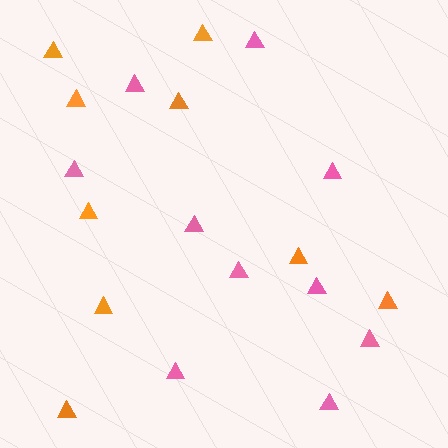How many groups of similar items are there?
There are 2 groups: one group of pink triangles (10) and one group of orange triangles (9).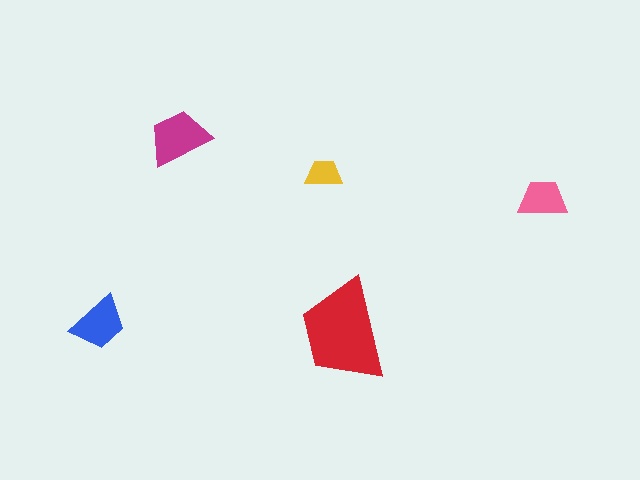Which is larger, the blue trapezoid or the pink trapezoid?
The blue one.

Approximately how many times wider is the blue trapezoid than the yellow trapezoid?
About 1.5 times wider.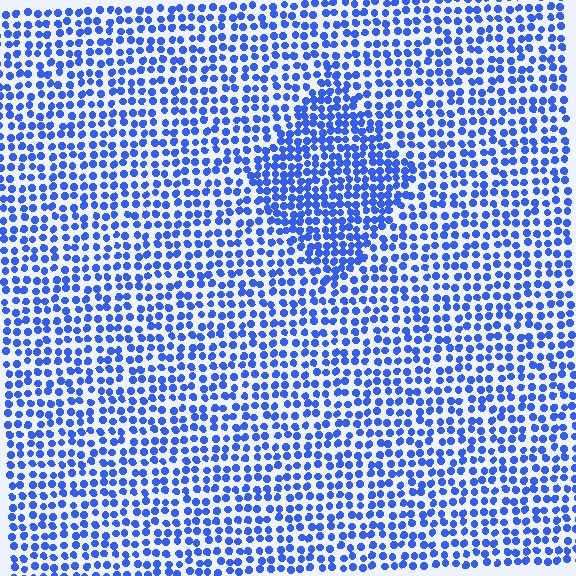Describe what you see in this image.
The image contains small blue elements arranged at two different densities. A diamond-shaped region is visible where the elements are more densely packed than the surrounding area.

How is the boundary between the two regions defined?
The boundary is defined by a change in element density (approximately 1.6x ratio). All elements are the same color, size, and shape.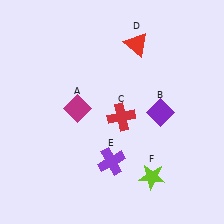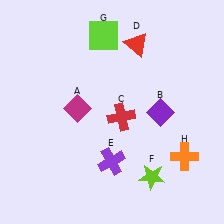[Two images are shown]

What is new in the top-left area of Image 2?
A lime square (G) was added in the top-left area of Image 2.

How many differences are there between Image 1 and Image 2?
There are 2 differences between the two images.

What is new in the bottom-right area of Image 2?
An orange cross (H) was added in the bottom-right area of Image 2.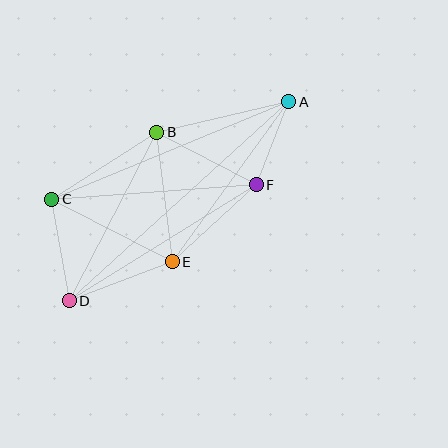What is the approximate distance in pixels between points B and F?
The distance between B and F is approximately 113 pixels.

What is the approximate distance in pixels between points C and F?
The distance between C and F is approximately 205 pixels.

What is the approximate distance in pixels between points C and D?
The distance between C and D is approximately 103 pixels.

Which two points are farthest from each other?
Points A and D are farthest from each other.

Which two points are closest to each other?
Points A and F are closest to each other.